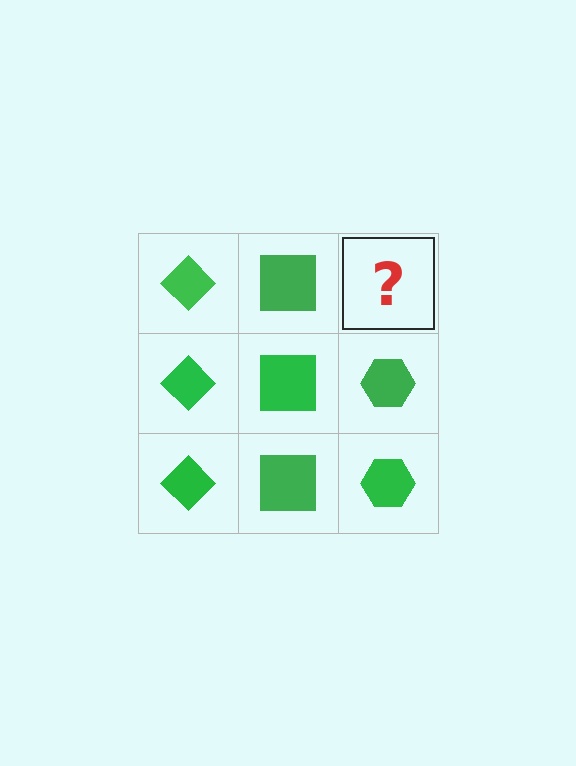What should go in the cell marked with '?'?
The missing cell should contain a green hexagon.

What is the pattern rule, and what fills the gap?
The rule is that each column has a consistent shape. The gap should be filled with a green hexagon.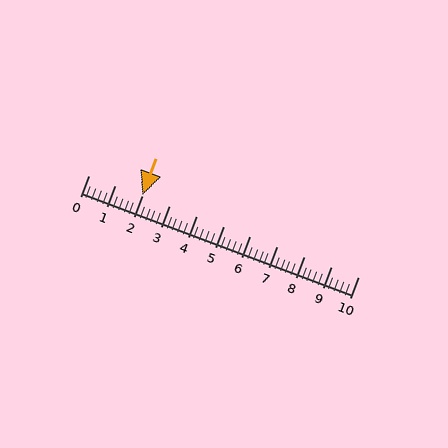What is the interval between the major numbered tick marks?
The major tick marks are spaced 1 units apart.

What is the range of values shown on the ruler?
The ruler shows values from 0 to 10.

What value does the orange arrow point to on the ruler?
The orange arrow points to approximately 2.0.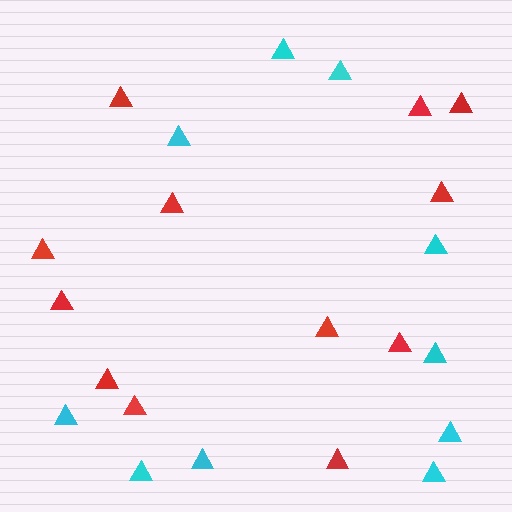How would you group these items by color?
There are 2 groups: one group of red triangles (12) and one group of cyan triangles (10).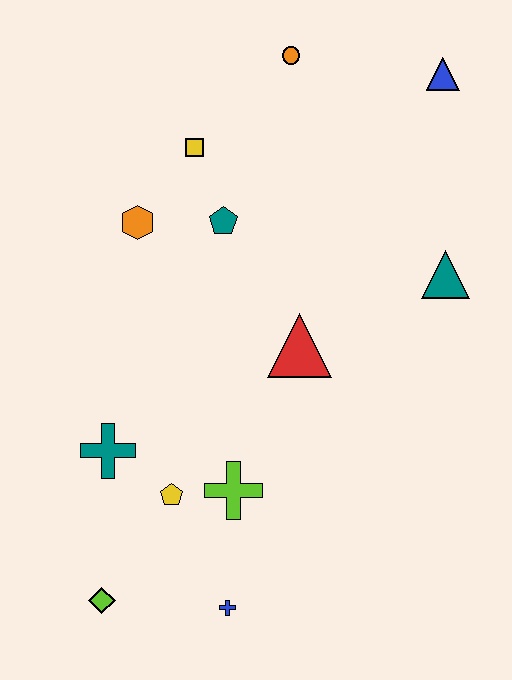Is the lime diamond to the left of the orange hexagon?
Yes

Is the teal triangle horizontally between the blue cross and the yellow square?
No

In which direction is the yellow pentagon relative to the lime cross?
The yellow pentagon is to the left of the lime cross.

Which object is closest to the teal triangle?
The red triangle is closest to the teal triangle.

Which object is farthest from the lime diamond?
The blue triangle is farthest from the lime diamond.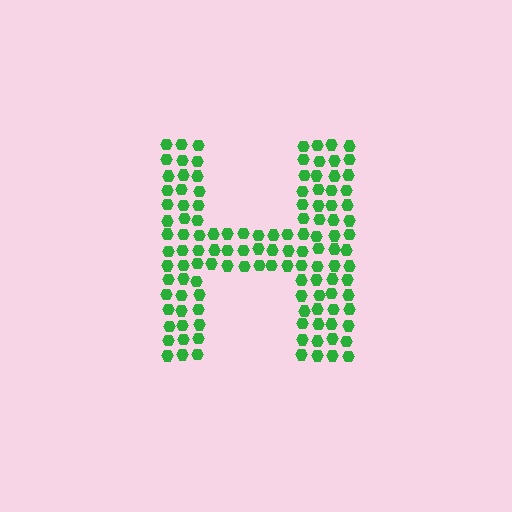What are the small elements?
The small elements are hexagons.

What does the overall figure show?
The overall figure shows the letter H.